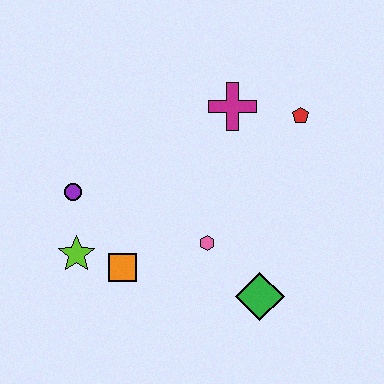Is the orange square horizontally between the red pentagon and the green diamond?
No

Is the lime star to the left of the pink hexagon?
Yes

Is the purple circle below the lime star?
No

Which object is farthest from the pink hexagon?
The red pentagon is farthest from the pink hexagon.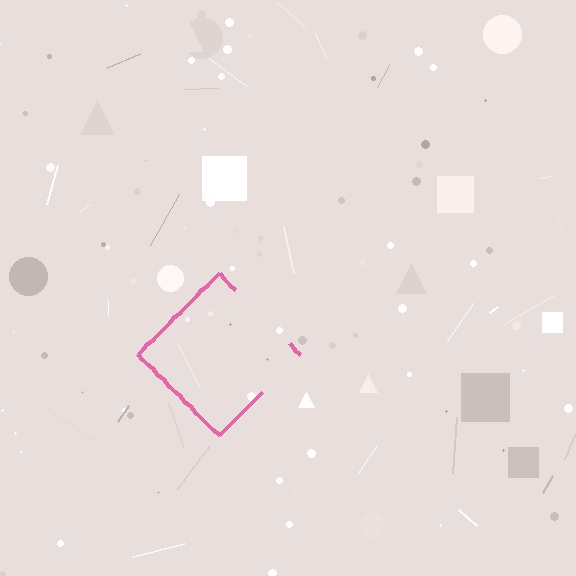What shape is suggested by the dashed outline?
The dashed outline suggests a diamond.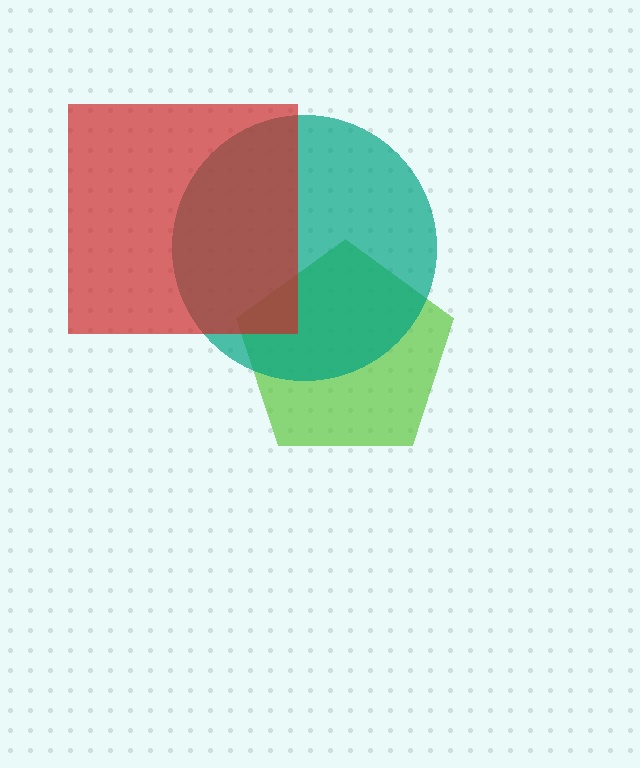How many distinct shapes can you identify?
There are 3 distinct shapes: a lime pentagon, a teal circle, a red square.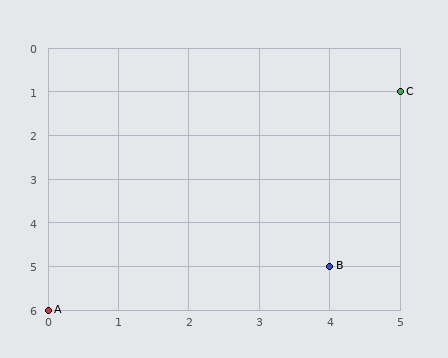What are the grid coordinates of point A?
Point A is at grid coordinates (0, 6).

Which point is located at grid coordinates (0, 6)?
Point A is at (0, 6).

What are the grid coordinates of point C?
Point C is at grid coordinates (5, 1).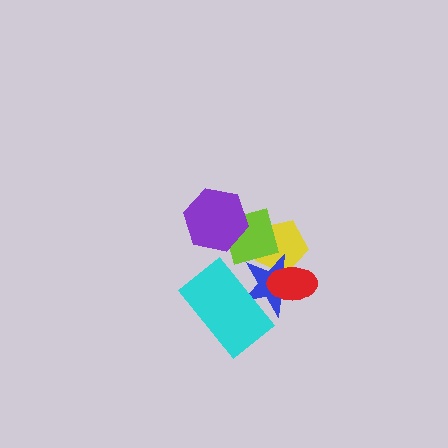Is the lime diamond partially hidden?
Yes, it is partially covered by another shape.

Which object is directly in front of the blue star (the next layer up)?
The red ellipse is directly in front of the blue star.